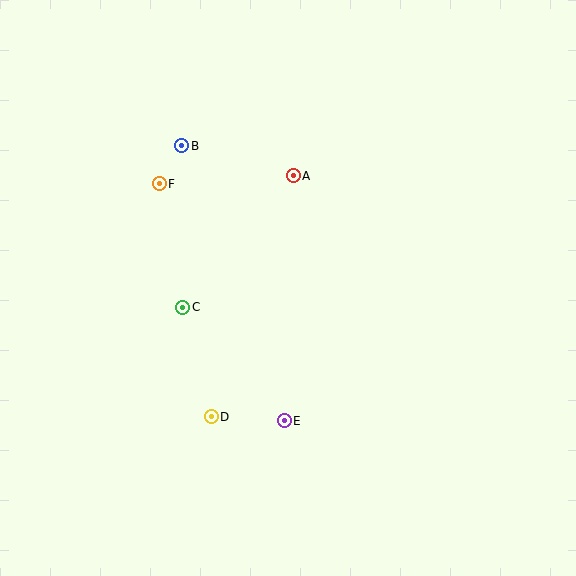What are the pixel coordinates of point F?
Point F is at (159, 184).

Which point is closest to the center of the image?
Point C at (183, 307) is closest to the center.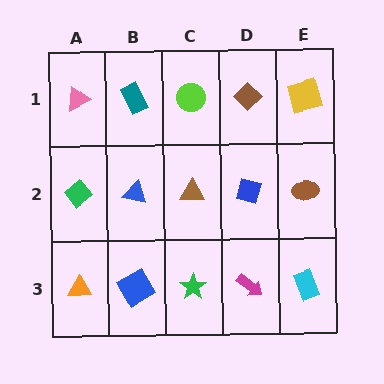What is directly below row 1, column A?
A green diamond.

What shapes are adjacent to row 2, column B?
A teal rectangle (row 1, column B), a blue square (row 3, column B), a green diamond (row 2, column A), a brown triangle (row 2, column C).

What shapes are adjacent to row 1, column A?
A green diamond (row 2, column A), a teal rectangle (row 1, column B).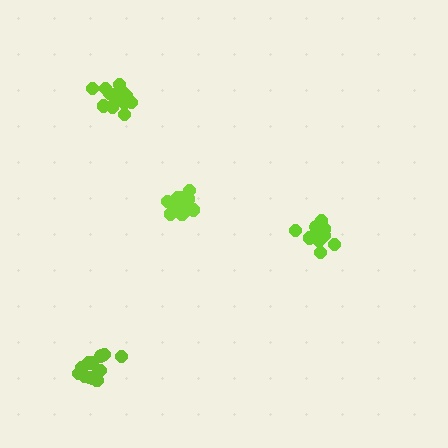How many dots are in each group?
Group 1: 16 dots, Group 2: 12 dots, Group 3: 17 dots, Group 4: 13 dots (58 total).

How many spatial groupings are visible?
There are 4 spatial groupings.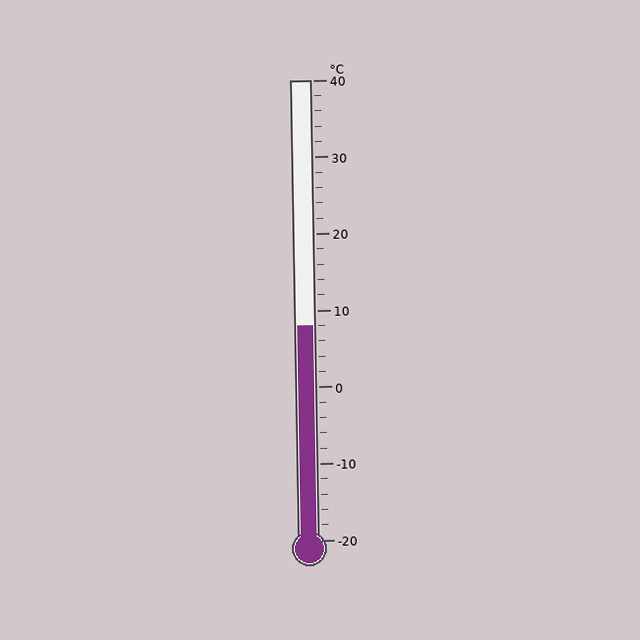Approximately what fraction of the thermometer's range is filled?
The thermometer is filled to approximately 45% of its range.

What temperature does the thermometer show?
The thermometer shows approximately 8°C.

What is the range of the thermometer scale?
The thermometer scale ranges from -20°C to 40°C.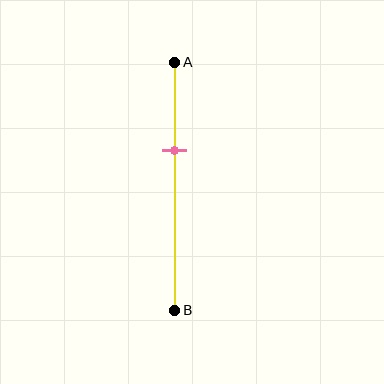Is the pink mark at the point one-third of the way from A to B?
Yes, the mark is approximately at the one-third point.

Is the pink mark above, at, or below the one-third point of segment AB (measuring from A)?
The pink mark is approximately at the one-third point of segment AB.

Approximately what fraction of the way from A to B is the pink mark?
The pink mark is approximately 35% of the way from A to B.